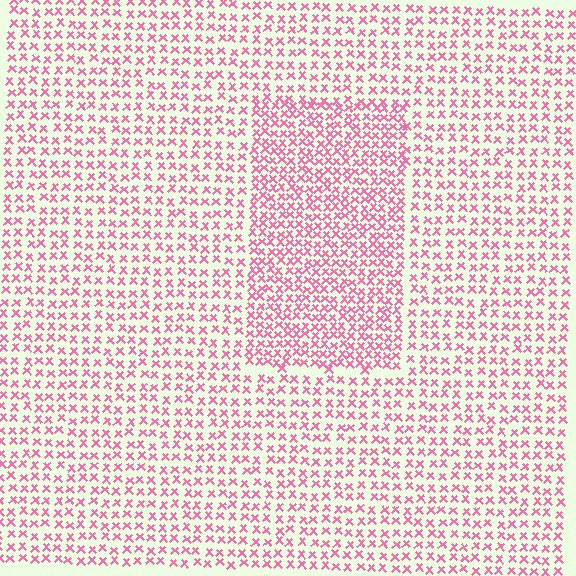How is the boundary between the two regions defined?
The boundary is defined by a change in element density (approximately 1.6x ratio). All elements are the same color, size, and shape.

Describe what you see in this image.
The image contains small pink elements arranged at two different densities. A rectangle-shaped region is visible where the elements are more densely packed than the surrounding area.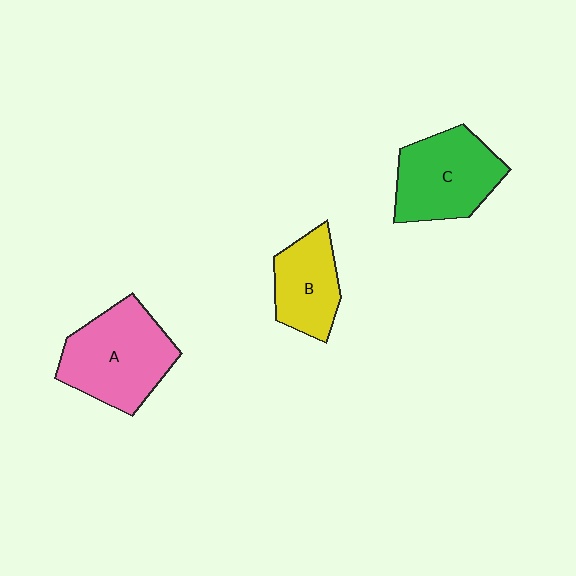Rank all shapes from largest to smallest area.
From largest to smallest: A (pink), C (green), B (yellow).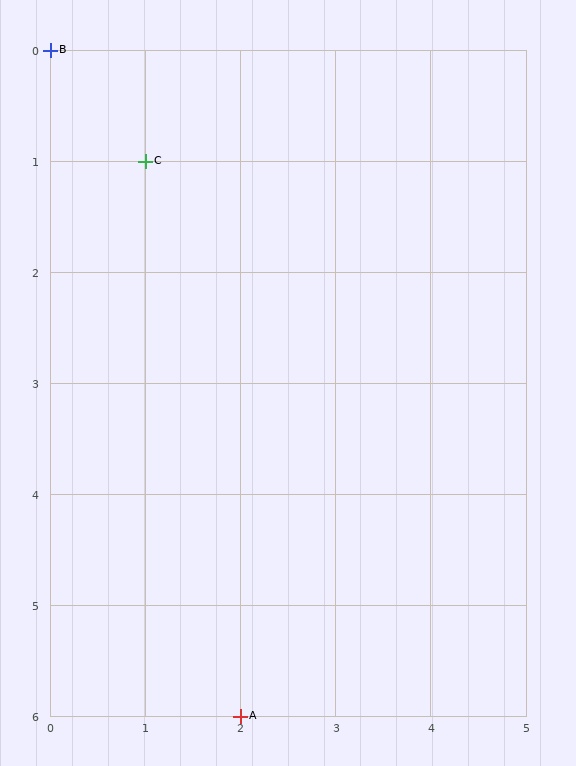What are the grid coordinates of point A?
Point A is at grid coordinates (2, 6).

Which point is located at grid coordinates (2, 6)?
Point A is at (2, 6).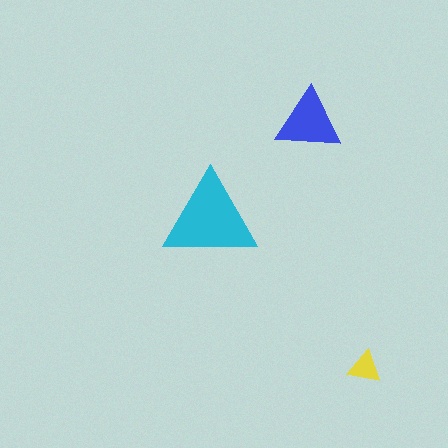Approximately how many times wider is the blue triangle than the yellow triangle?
About 2 times wider.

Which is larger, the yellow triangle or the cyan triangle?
The cyan one.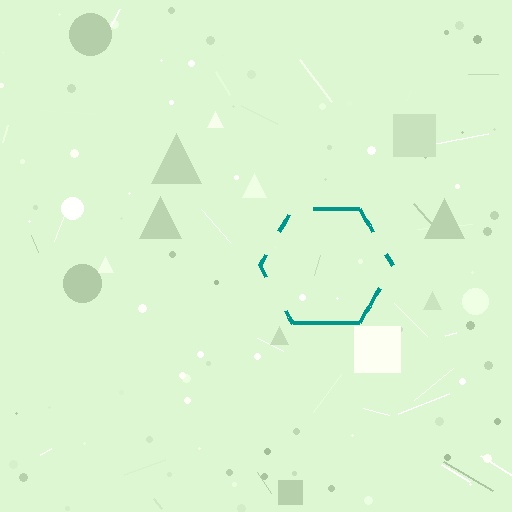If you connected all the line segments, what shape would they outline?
They would outline a hexagon.